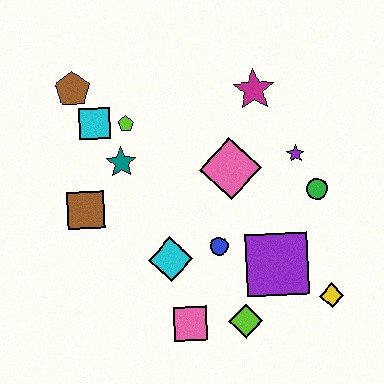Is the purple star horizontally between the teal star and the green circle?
Yes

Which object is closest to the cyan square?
The lime pentagon is closest to the cyan square.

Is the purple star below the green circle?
No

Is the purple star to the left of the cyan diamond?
No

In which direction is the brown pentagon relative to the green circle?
The brown pentagon is to the left of the green circle.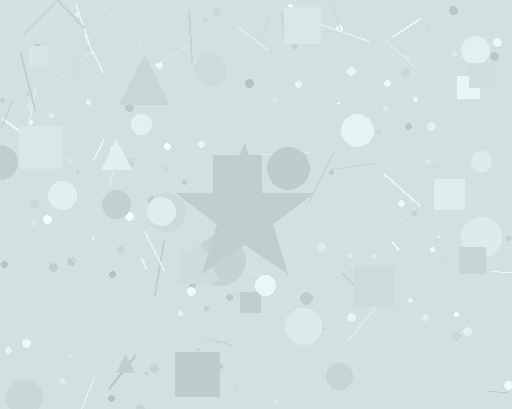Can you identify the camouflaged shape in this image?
The camouflaged shape is a star.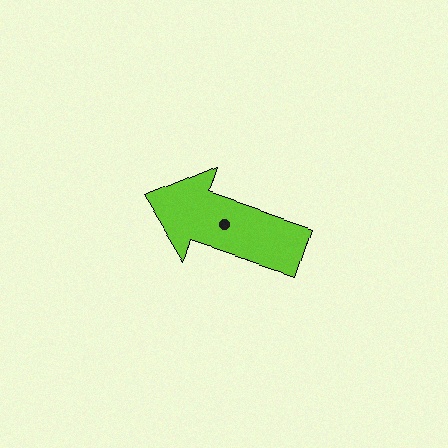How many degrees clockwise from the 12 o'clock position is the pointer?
Approximately 288 degrees.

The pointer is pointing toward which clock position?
Roughly 10 o'clock.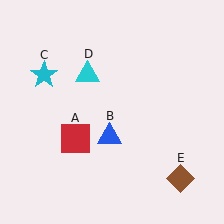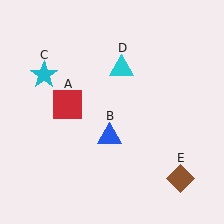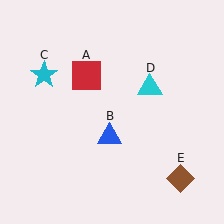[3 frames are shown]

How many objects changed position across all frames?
2 objects changed position: red square (object A), cyan triangle (object D).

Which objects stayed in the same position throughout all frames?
Blue triangle (object B) and cyan star (object C) and brown diamond (object E) remained stationary.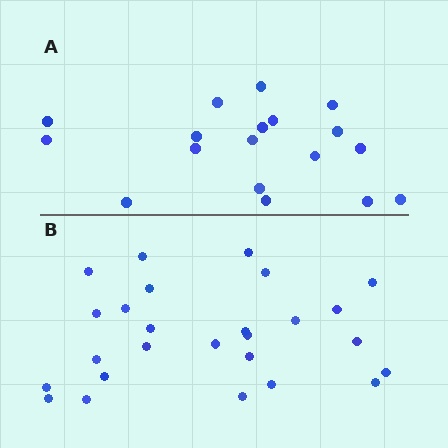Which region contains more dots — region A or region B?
Region B (the bottom region) has more dots.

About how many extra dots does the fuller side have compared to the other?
Region B has roughly 8 or so more dots than region A.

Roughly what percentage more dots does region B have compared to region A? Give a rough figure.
About 45% more.